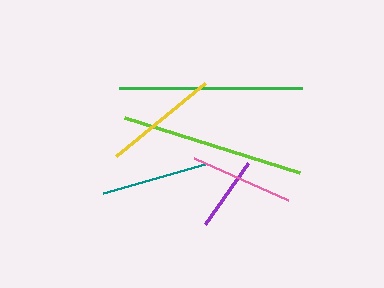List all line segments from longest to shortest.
From longest to shortest: lime, green, yellow, teal, pink, purple.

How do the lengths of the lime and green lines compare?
The lime and green lines are approximately the same length.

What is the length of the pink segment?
The pink segment is approximately 103 pixels long.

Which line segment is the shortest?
The purple line is the shortest at approximately 75 pixels.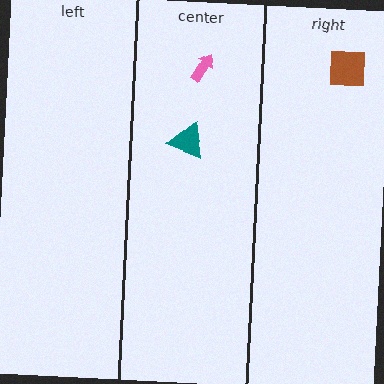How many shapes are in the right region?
1.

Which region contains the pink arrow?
The center region.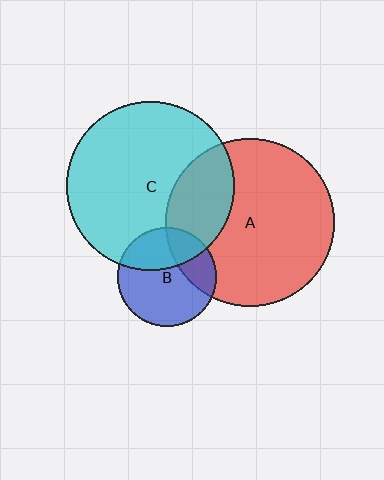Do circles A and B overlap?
Yes.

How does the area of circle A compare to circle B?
Approximately 2.9 times.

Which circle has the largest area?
Circle A (red).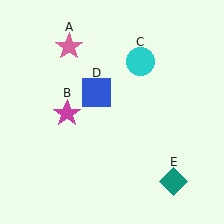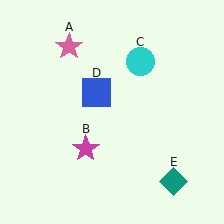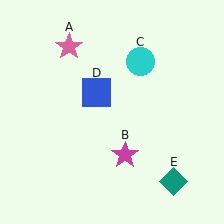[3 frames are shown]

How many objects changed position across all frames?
1 object changed position: magenta star (object B).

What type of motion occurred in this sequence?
The magenta star (object B) rotated counterclockwise around the center of the scene.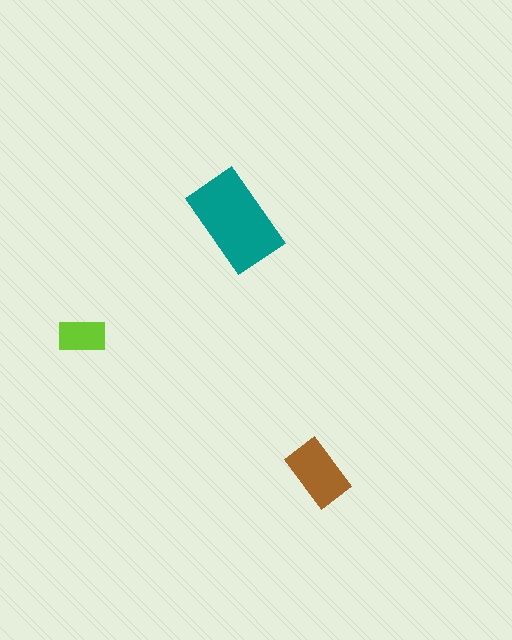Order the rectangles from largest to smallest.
the teal one, the brown one, the lime one.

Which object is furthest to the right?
The brown rectangle is rightmost.